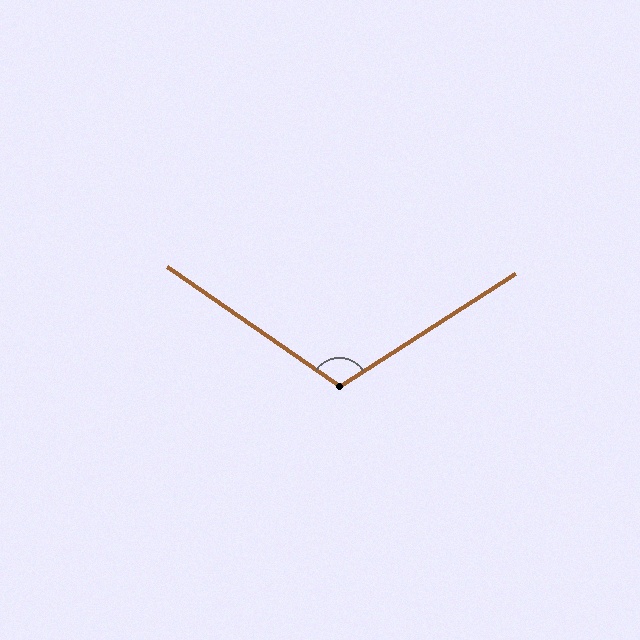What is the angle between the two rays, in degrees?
Approximately 112 degrees.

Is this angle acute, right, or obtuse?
It is obtuse.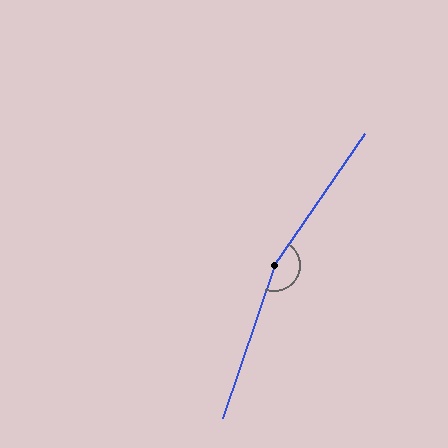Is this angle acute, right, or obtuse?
It is obtuse.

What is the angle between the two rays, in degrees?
Approximately 164 degrees.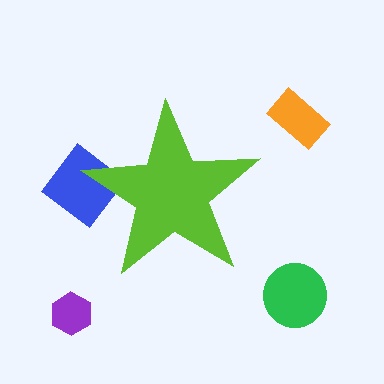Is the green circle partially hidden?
No, the green circle is fully visible.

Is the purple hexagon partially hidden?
No, the purple hexagon is fully visible.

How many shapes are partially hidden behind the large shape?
1 shape is partially hidden.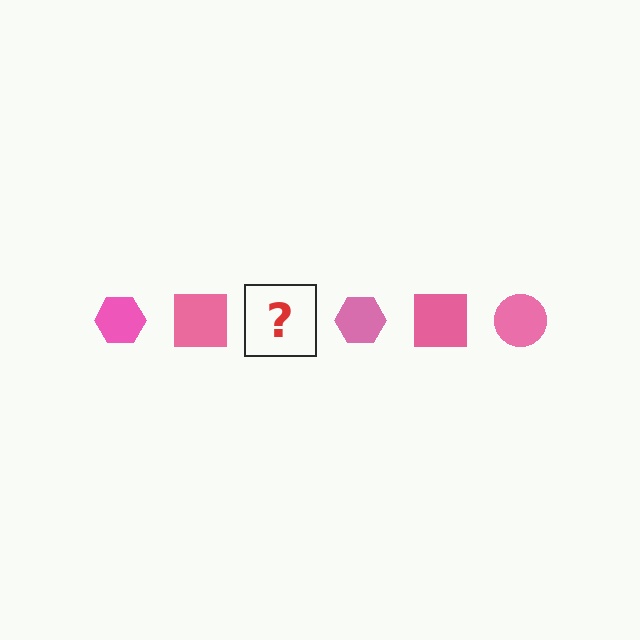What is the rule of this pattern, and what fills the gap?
The rule is that the pattern cycles through hexagon, square, circle shapes in pink. The gap should be filled with a pink circle.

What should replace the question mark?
The question mark should be replaced with a pink circle.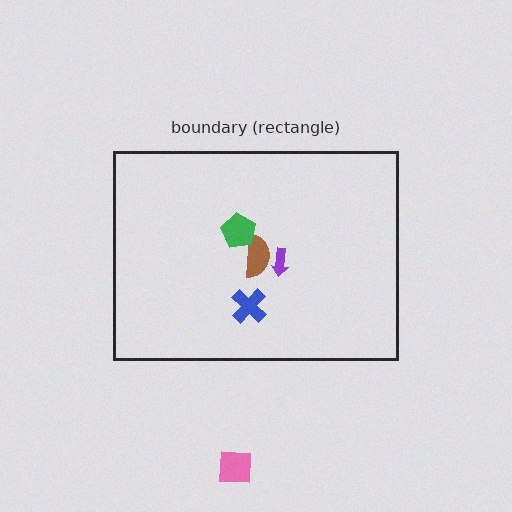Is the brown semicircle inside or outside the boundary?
Inside.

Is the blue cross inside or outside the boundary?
Inside.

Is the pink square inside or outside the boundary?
Outside.